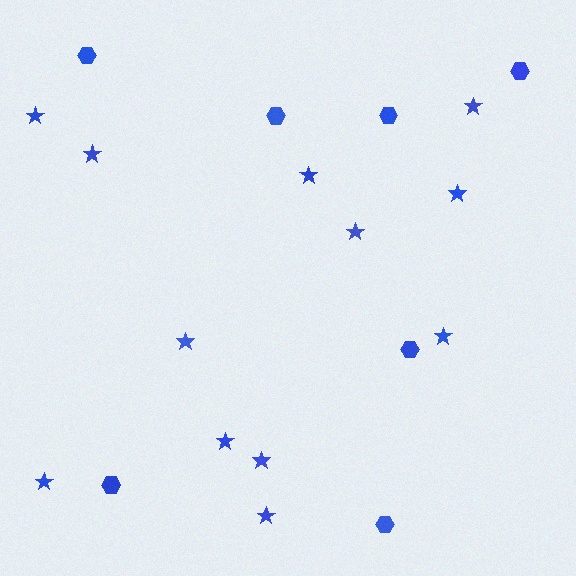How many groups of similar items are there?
There are 2 groups: one group of hexagons (7) and one group of stars (12).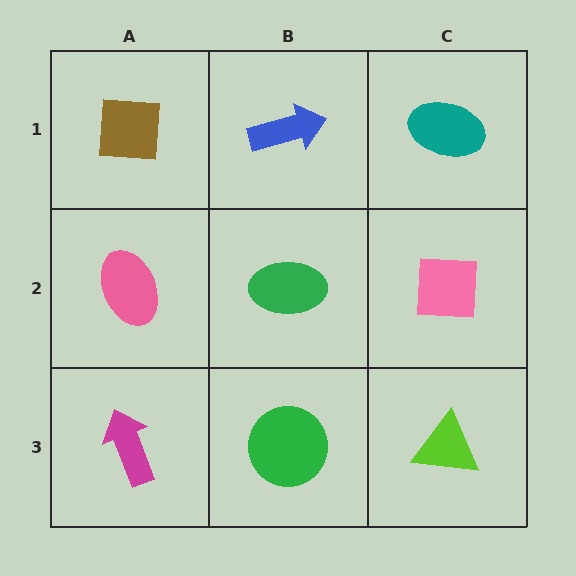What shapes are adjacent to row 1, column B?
A green ellipse (row 2, column B), a brown square (row 1, column A), a teal ellipse (row 1, column C).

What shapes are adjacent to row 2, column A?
A brown square (row 1, column A), a magenta arrow (row 3, column A), a green ellipse (row 2, column B).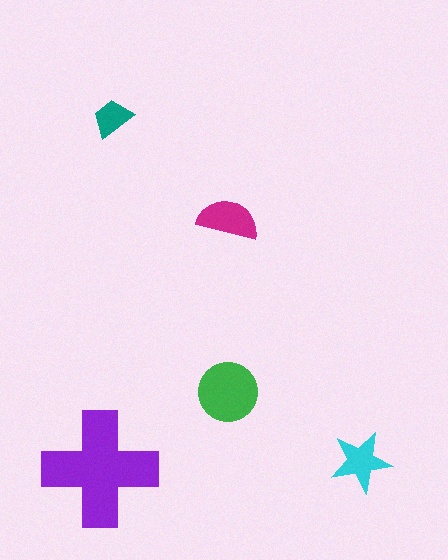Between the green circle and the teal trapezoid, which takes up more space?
The green circle.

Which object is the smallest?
The teal trapezoid.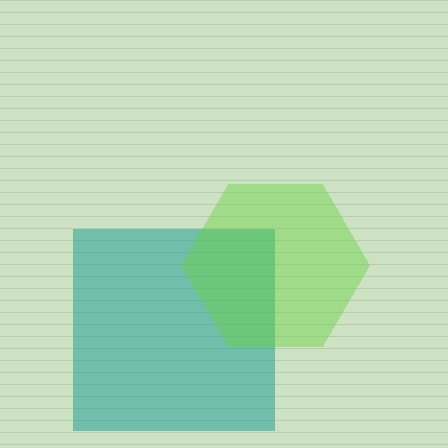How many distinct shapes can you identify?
There are 2 distinct shapes: a teal square, a lime hexagon.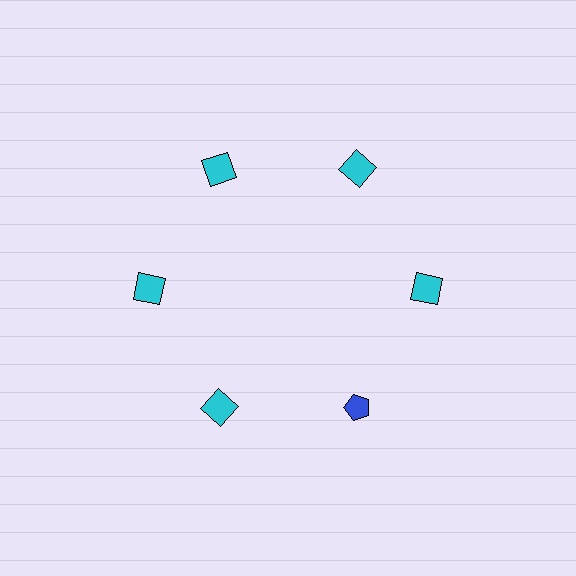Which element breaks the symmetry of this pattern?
The blue pentagon at roughly the 5 o'clock position breaks the symmetry. All other shapes are cyan squares.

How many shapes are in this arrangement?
There are 6 shapes arranged in a ring pattern.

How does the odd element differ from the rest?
It differs in both color (blue instead of cyan) and shape (pentagon instead of square).